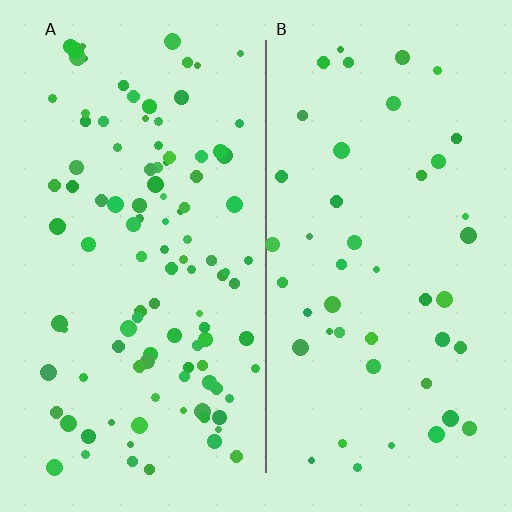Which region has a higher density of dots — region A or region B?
A (the left).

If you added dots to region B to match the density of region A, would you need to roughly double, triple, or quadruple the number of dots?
Approximately double.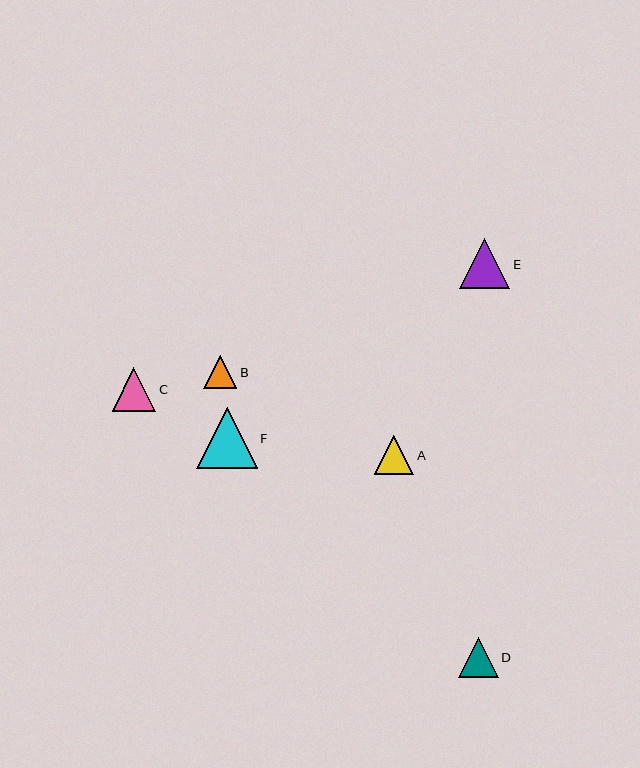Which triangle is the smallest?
Triangle B is the smallest with a size of approximately 34 pixels.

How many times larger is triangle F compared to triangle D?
Triangle F is approximately 1.5 times the size of triangle D.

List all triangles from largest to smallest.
From largest to smallest: F, E, C, D, A, B.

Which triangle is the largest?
Triangle F is the largest with a size of approximately 61 pixels.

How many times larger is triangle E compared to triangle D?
Triangle E is approximately 1.3 times the size of triangle D.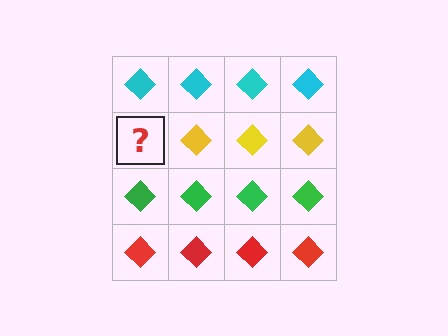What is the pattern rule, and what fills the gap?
The rule is that each row has a consistent color. The gap should be filled with a yellow diamond.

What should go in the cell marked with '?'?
The missing cell should contain a yellow diamond.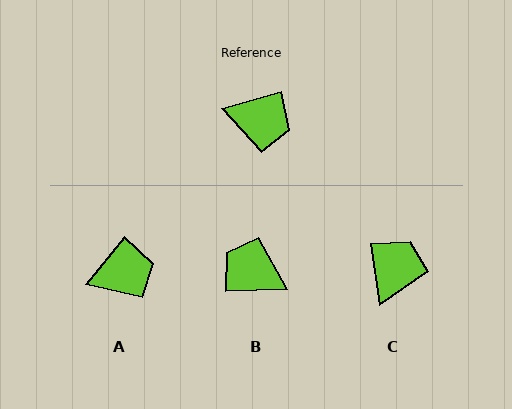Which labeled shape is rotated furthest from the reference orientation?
B, about 166 degrees away.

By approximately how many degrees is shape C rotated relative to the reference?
Approximately 82 degrees counter-clockwise.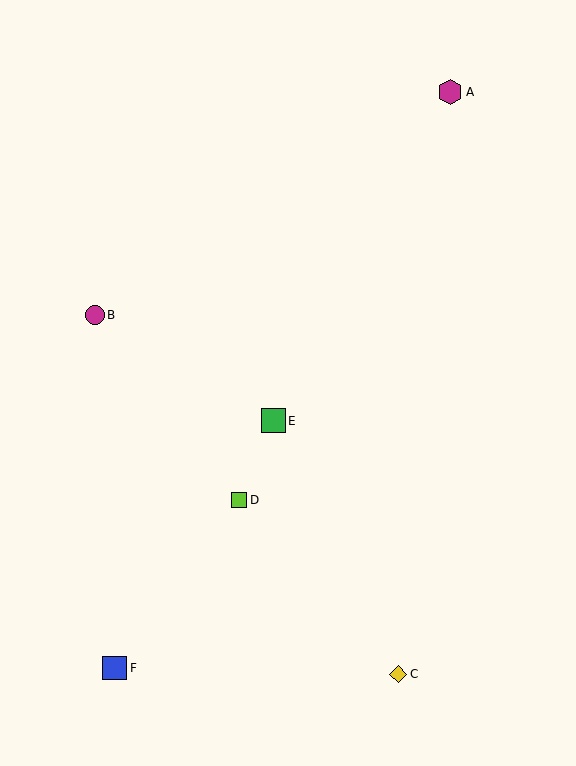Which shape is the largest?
The magenta hexagon (labeled A) is the largest.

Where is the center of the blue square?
The center of the blue square is at (115, 668).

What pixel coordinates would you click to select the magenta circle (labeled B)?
Click at (95, 315) to select the magenta circle B.